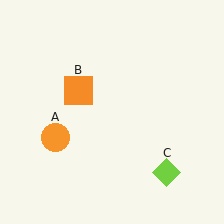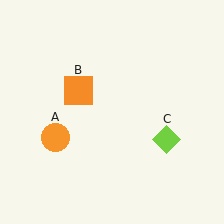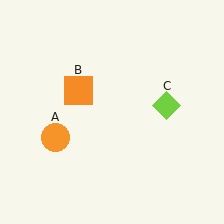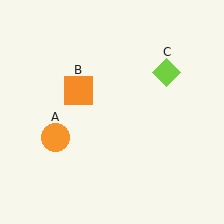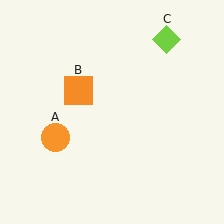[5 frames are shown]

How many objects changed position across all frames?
1 object changed position: lime diamond (object C).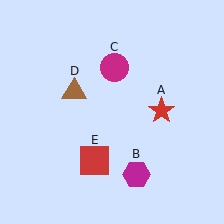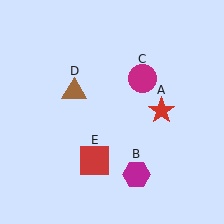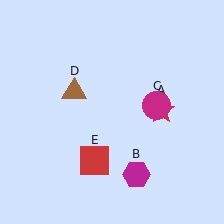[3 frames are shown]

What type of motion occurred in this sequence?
The magenta circle (object C) rotated clockwise around the center of the scene.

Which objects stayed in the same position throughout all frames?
Red star (object A) and magenta hexagon (object B) and brown triangle (object D) and red square (object E) remained stationary.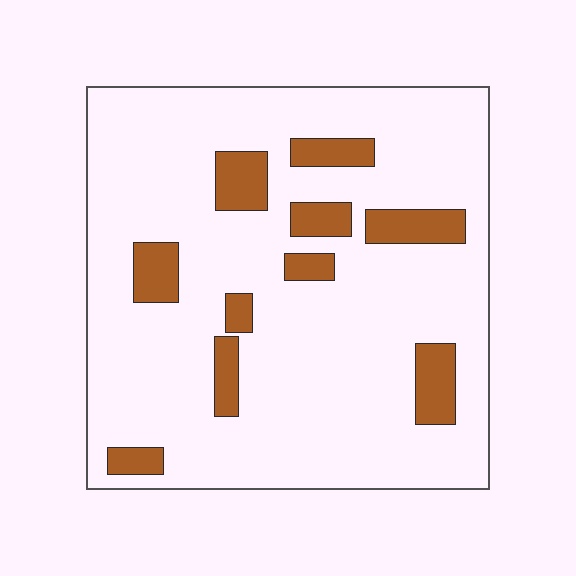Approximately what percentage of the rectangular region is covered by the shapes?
Approximately 15%.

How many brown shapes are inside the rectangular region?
10.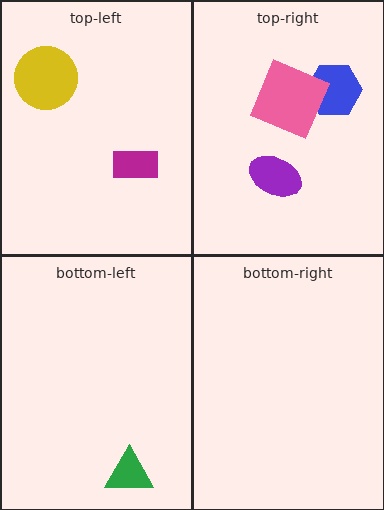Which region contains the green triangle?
The bottom-left region.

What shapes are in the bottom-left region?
The green triangle.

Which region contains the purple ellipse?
The top-right region.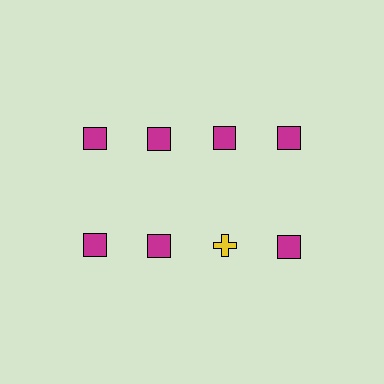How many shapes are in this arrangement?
There are 8 shapes arranged in a grid pattern.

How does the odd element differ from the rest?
It differs in both color (yellow instead of magenta) and shape (cross instead of square).